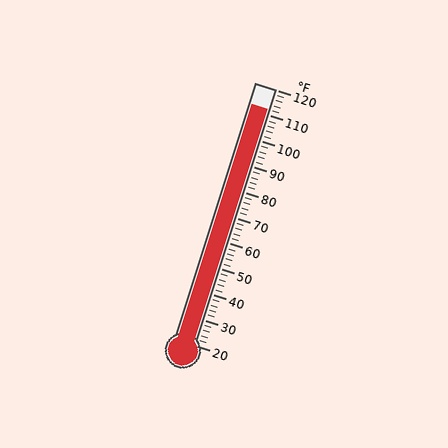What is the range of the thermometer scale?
The thermometer scale ranges from 20°F to 120°F.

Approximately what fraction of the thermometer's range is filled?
The thermometer is filled to approximately 90% of its range.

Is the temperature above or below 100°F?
The temperature is above 100°F.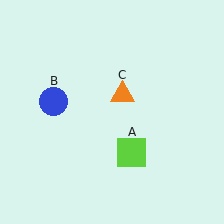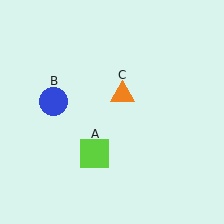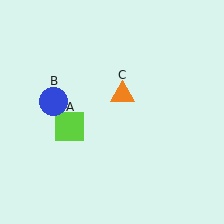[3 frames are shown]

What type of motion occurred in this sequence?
The lime square (object A) rotated clockwise around the center of the scene.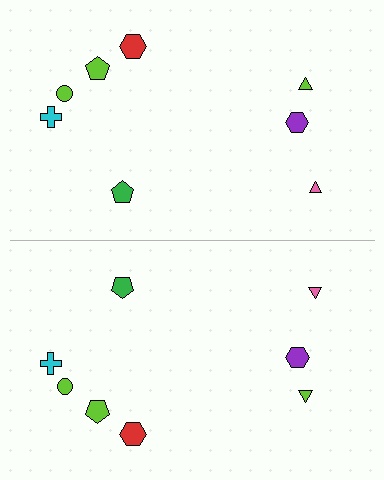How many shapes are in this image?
There are 16 shapes in this image.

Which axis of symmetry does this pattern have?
The pattern has a horizontal axis of symmetry running through the center of the image.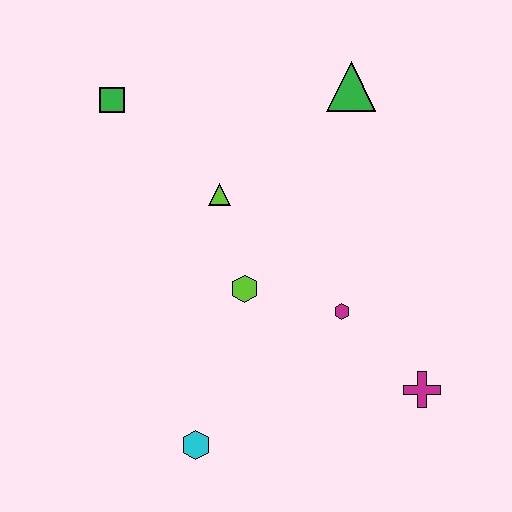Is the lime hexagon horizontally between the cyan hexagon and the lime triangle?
No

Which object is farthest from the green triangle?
The cyan hexagon is farthest from the green triangle.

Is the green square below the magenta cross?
No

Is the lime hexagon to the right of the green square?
Yes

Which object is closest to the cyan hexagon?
The lime hexagon is closest to the cyan hexagon.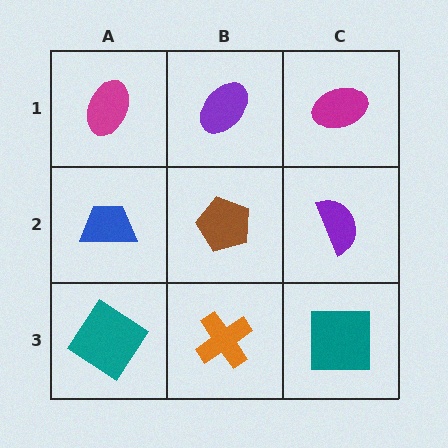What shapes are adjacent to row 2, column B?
A purple ellipse (row 1, column B), an orange cross (row 3, column B), a blue trapezoid (row 2, column A), a purple semicircle (row 2, column C).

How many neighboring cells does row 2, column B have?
4.